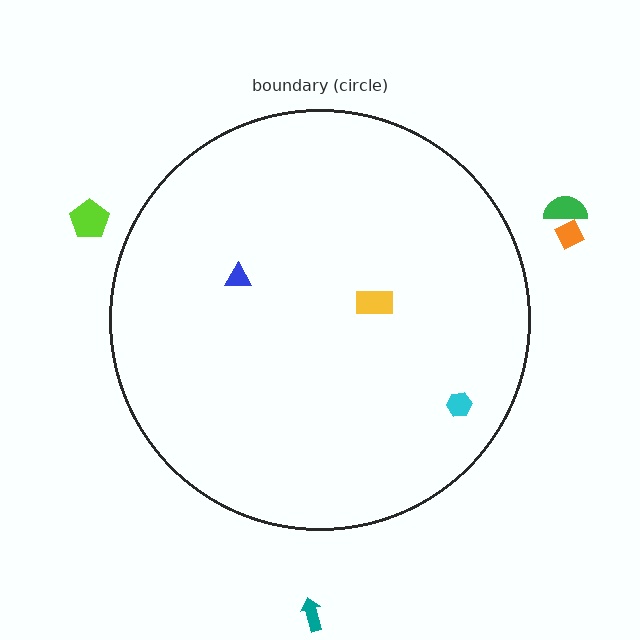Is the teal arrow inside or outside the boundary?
Outside.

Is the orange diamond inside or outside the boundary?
Outside.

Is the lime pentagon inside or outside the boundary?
Outside.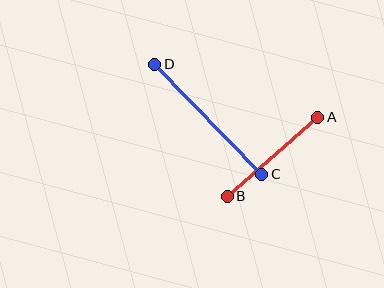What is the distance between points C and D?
The distance is approximately 153 pixels.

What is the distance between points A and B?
The distance is approximately 120 pixels.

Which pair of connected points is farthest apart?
Points C and D are farthest apart.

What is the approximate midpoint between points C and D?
The midpoint is at approximately (208, 119) pixels.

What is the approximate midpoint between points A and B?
The midpoint is at approximately (272, 157) pixels.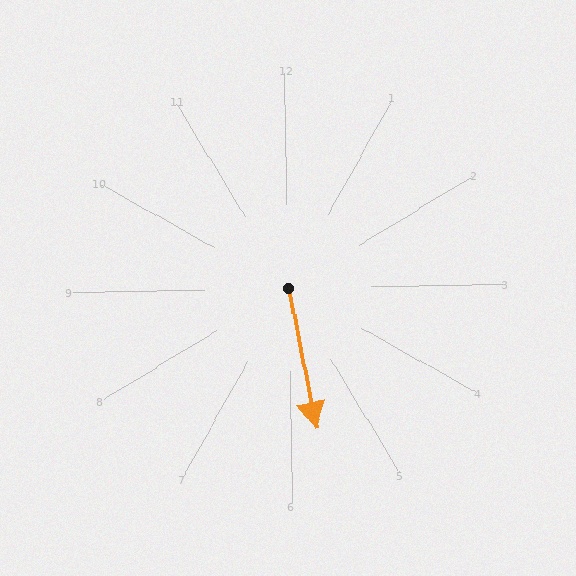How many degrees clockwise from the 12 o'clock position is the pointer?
Approximately 170 degrees.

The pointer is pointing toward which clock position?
Roughly 6 o'clock.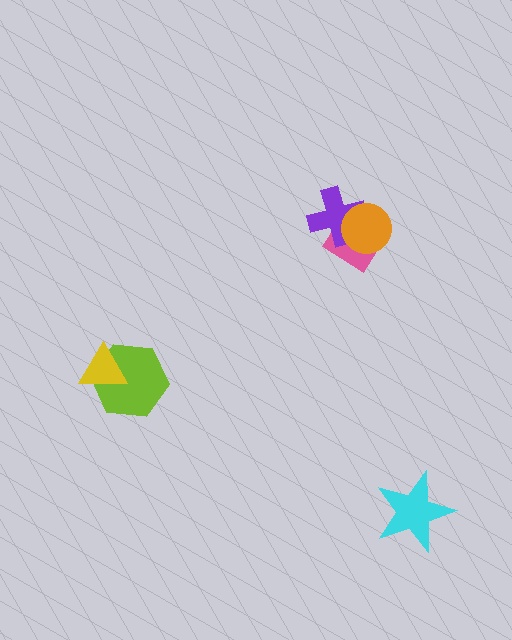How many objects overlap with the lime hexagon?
1 object overlaps with the lime hexagon.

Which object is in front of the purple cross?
The orange circle is in front of the purple cross.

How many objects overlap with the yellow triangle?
1 object overlaps with the yellow triangle.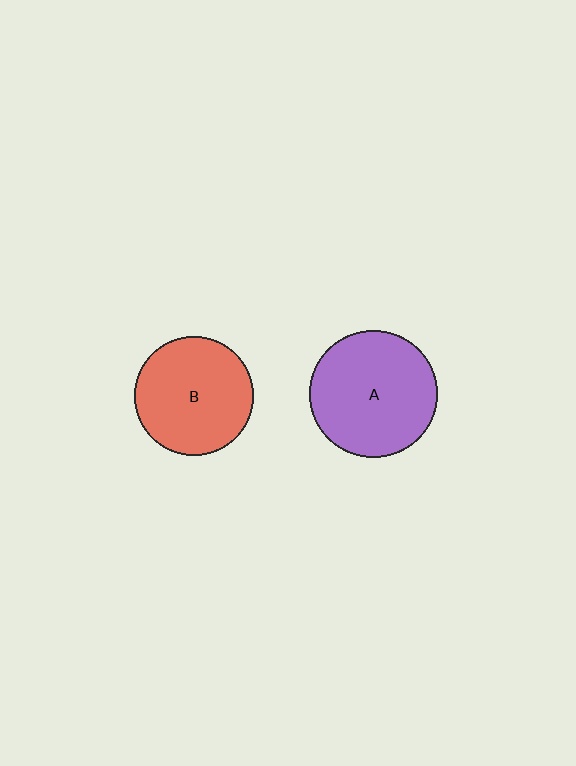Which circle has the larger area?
Circle A (purple).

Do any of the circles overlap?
No, none of the circles overlap.